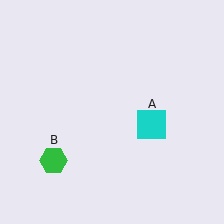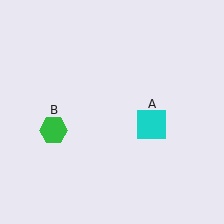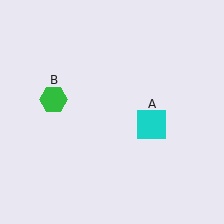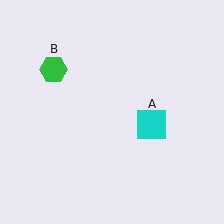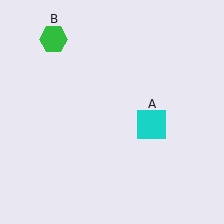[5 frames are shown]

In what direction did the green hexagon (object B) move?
The green hexagon (object B) moved up.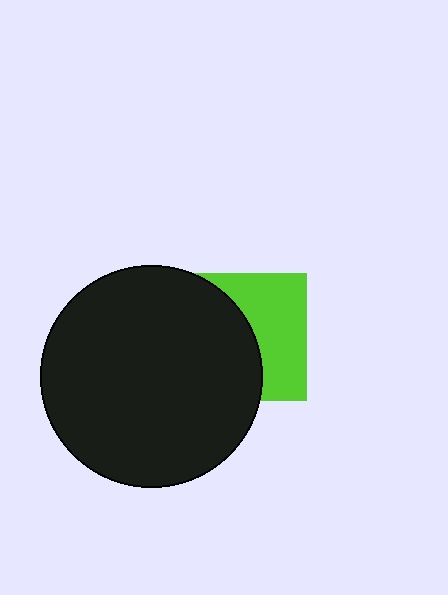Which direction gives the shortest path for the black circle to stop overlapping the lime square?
Moving left gives the shortest separation.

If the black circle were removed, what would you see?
You would see the complete lime square.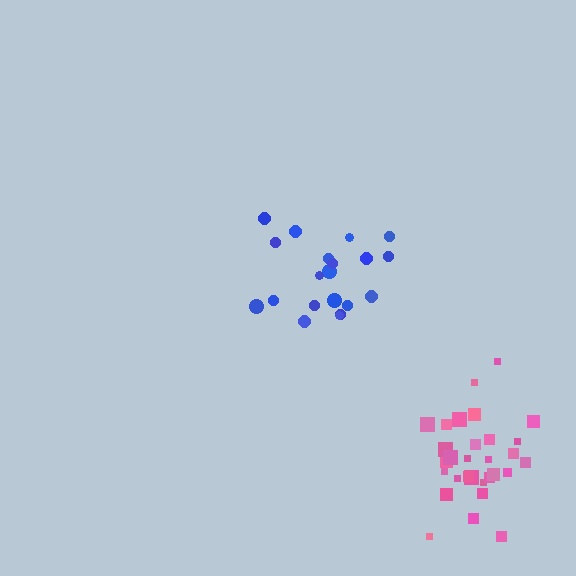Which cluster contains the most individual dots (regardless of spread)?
Pink (30).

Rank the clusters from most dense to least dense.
pink, blue.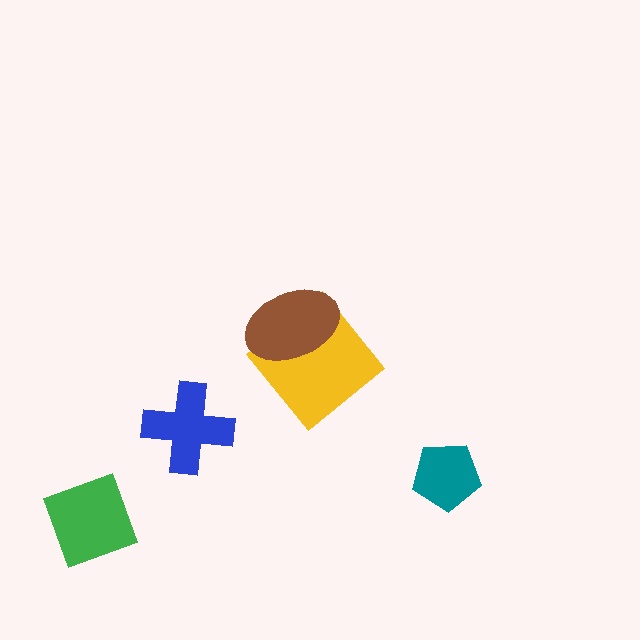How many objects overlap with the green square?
0 objects overlap with the green square.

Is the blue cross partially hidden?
No, no other shape covers it.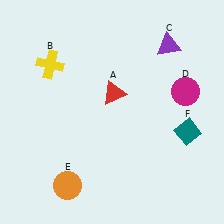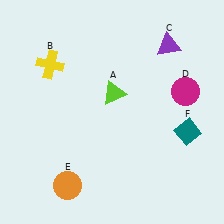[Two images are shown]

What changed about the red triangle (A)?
In Image 1, A is red. In Image 2, it changed to lime.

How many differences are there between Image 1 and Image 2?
There is 1 difference between the two images.